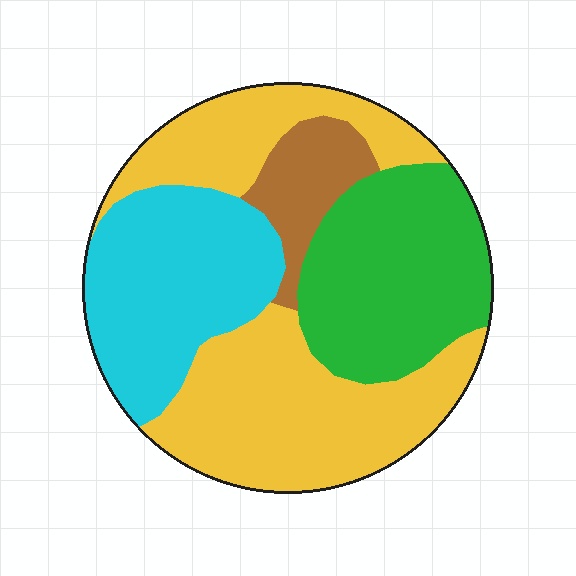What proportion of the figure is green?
Green covers about 25% of the figure.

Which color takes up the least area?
Brown, at roughly 10%.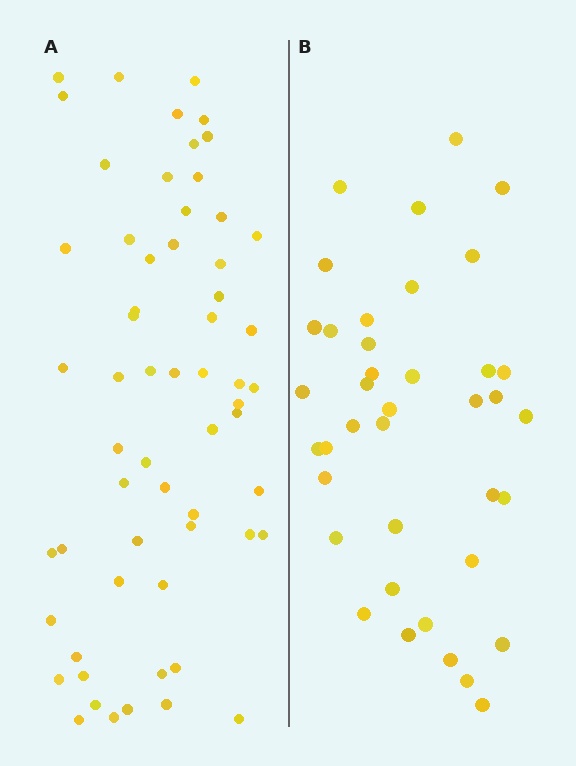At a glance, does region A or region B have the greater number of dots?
Region A (the left region) has more dots.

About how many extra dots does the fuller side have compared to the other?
Region A has approximately 20 more dots than region B.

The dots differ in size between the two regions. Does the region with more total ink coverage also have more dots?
No. Region B has more total ink coverage because its dots are larger, but region A actually contains more individual dots. Total area can be misleading — the number of items is what matters here.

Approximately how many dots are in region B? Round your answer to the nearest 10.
About 40 dots. (The exact count is 39, which rounds to 40.)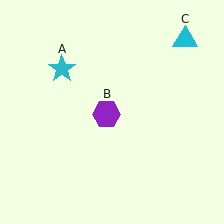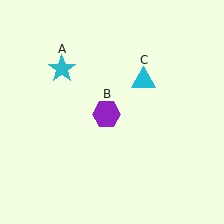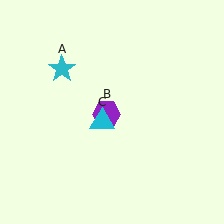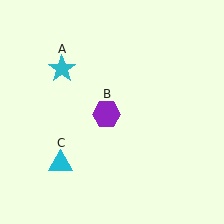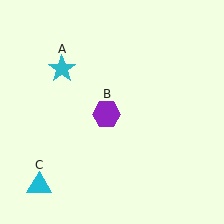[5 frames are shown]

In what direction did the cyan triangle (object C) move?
The cyan triangle (object C) moved down and to the left.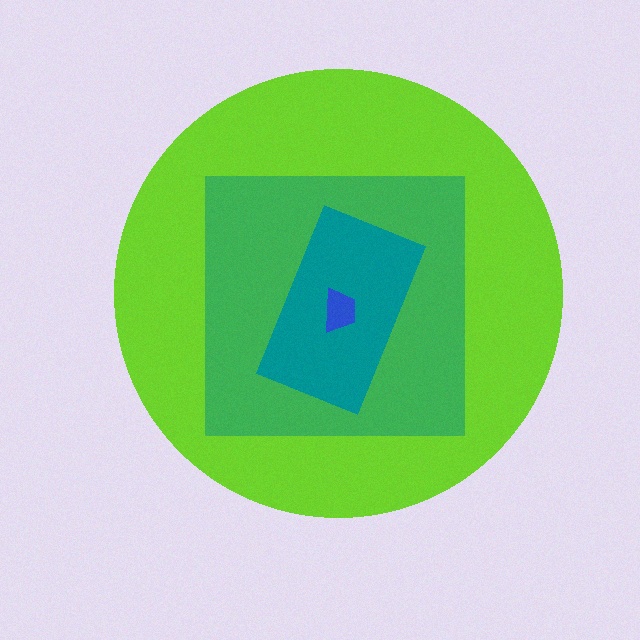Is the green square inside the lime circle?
Yes.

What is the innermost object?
The blue trapezoid.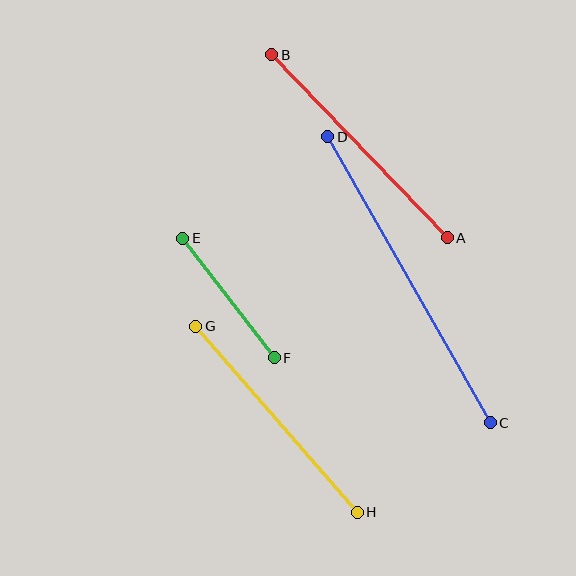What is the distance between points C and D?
The distance is approximately 329 pixels.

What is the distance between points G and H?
The distance is approximately 246 pixels.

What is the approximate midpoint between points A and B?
The midpoint is at approximately (359, 146) pixels.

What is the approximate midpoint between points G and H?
The midpoint is at approximately (277, 419) pixels.